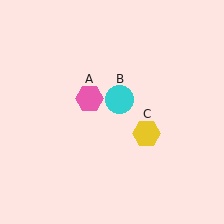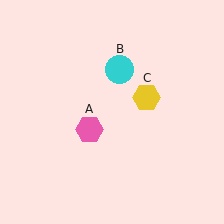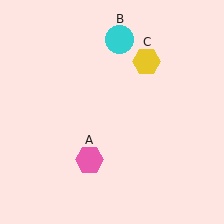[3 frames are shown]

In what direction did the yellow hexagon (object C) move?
The yellow hexagon (object C) moved up.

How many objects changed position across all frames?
3 objects changed position: pink hexagon (object A), cyan circle (object B), yellow hexagon (object C).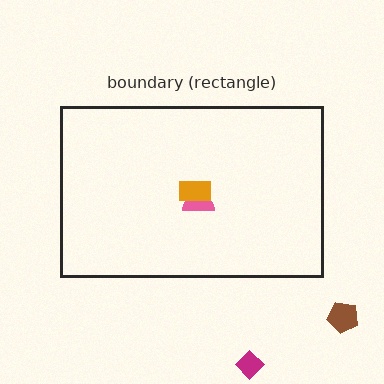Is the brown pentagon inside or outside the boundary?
Outside.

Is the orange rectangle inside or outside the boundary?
Inside.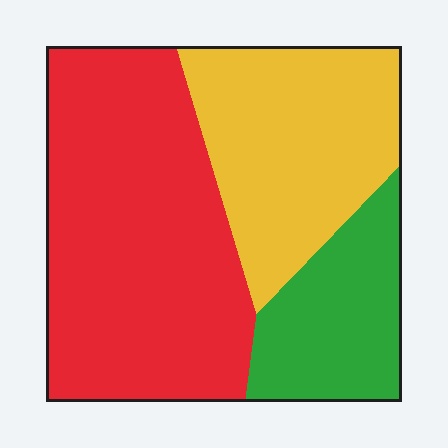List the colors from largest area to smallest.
From largest to smallest: red, yellow, green.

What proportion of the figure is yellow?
Yellow takes up about one third (1/3) of the figure.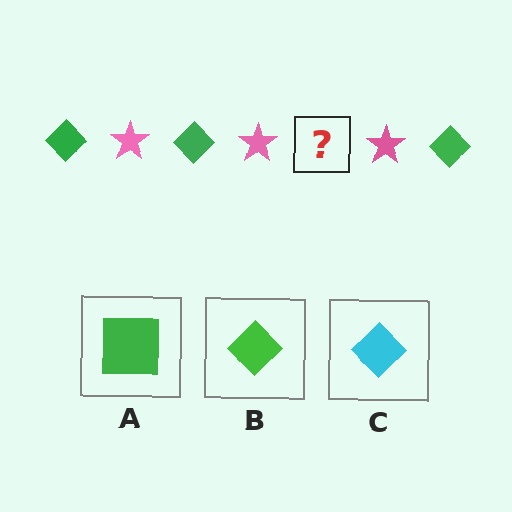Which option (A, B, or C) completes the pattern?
B.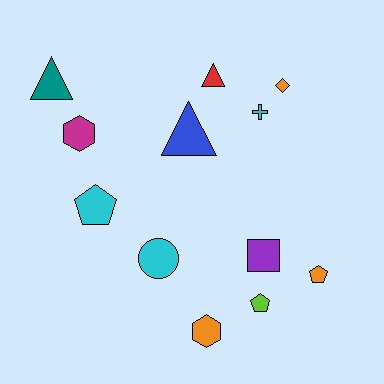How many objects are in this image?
There are 12 objects.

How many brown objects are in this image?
There are no brown objects.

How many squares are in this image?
There is 1 square.